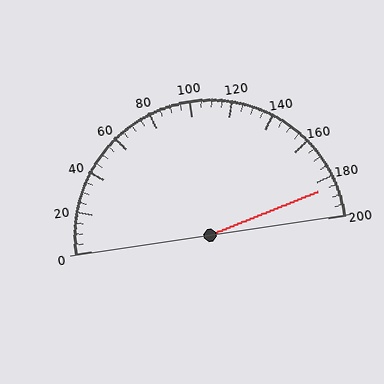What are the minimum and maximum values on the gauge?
The gauge ranges from 0 to 200.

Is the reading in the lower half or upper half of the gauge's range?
The reading is in the upper half of the range (0 to 200).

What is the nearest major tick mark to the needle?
The nearest major tick mark is 180.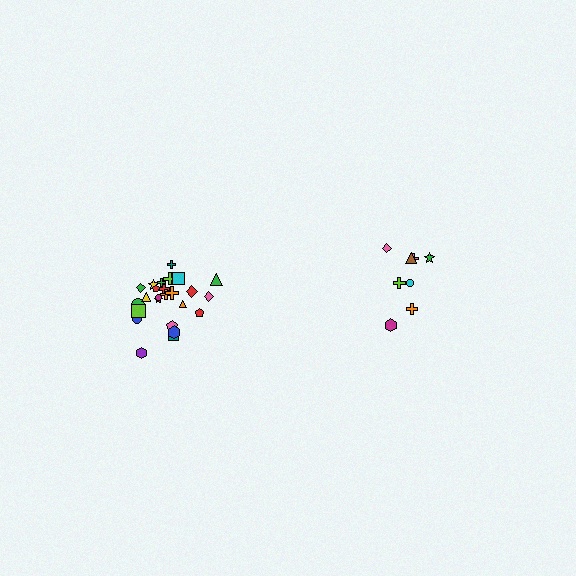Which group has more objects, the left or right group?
The left group.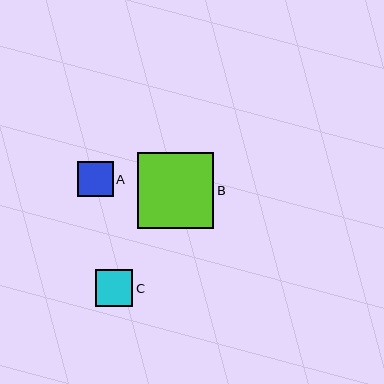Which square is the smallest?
Square A is the smallest with a size of approximately 36 pixels.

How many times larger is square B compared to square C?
Square B is approximately 2.0 times the size of square C.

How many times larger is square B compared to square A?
Square B is approximately 2.1 times the size of square A.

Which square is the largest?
Square B is the largest with a size of approximately 76 pixels.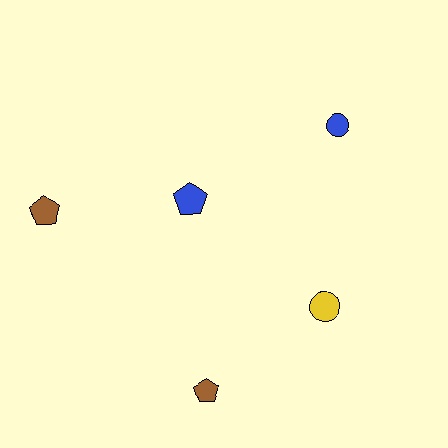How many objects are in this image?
There are 5 objects.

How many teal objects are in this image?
There are no teal objects.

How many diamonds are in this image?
There are no diamonds.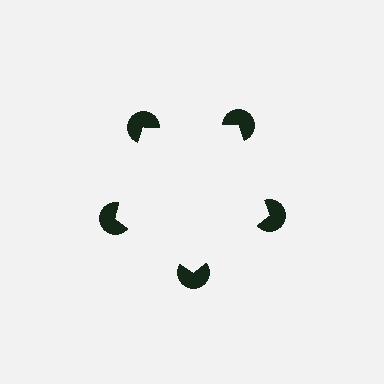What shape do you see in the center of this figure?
An illusory pentagon — its edges are inferred from the aligned wedge cuts in the pac-man discs, not physically drawn.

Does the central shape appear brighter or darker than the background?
It typically appears slightly brighter than the background, even though no actual brightness change is drawn.